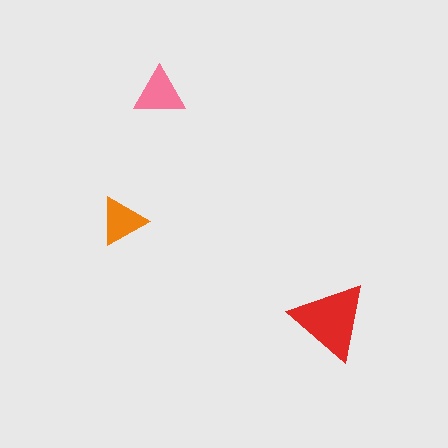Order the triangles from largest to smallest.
the red one, the pink one, the orange one.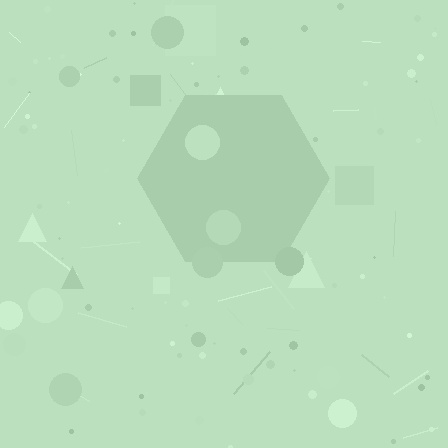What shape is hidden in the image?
A hexagon is hidden in the image.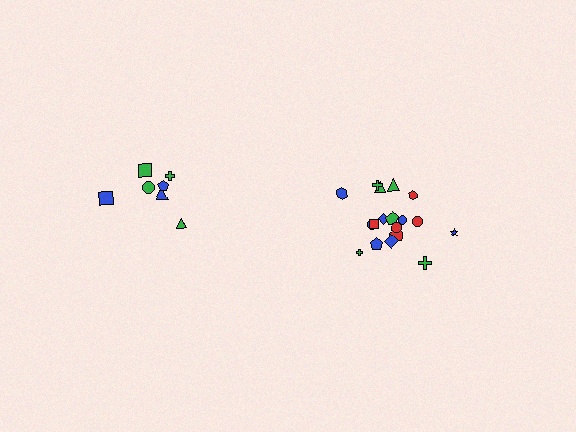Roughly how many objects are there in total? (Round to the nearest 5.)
Roughly 25 objects in total.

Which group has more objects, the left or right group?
The right group.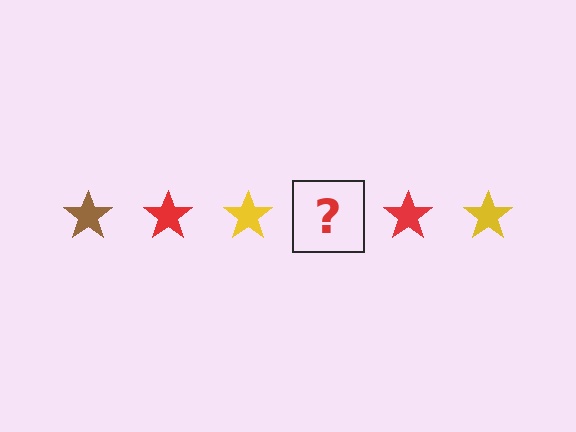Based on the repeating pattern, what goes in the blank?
The blank should be a brown star.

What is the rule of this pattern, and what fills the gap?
The rule is that the pattern cycles through brown, red, yellow stars. The gap should be filled with a brown star.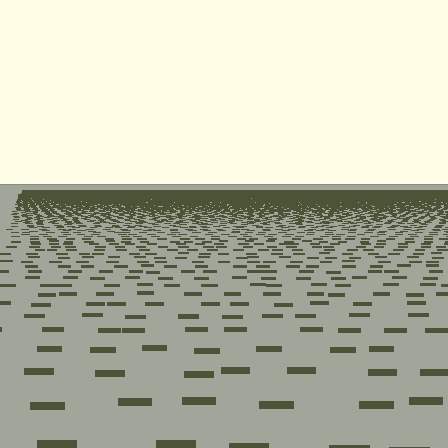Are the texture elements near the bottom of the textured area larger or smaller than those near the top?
Larger. Near the bottom, elements are closer to the viewer and appear at a bigger on-screen size.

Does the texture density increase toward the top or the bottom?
Density increases toward the top.